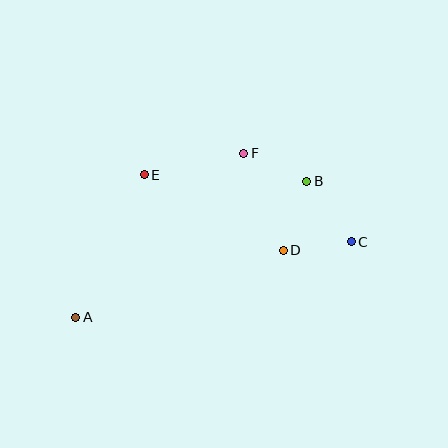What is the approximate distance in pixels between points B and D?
The distance between B and D is approximately 73 pixels.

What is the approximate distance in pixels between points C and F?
The distance between C and F is approximately 139 pixels.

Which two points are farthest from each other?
Points A and C are farthest from each other.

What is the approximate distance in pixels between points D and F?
The distance between D and F is approximately 105 pixels.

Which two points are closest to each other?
Points C and D are closest to each other.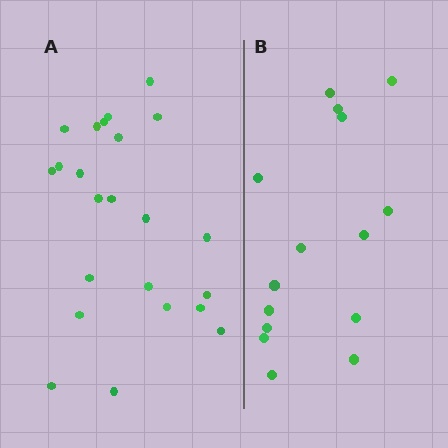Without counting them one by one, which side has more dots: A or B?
Region A (the left region) has more dots.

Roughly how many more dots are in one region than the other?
Region A has roughly 8 or so more dots than region B.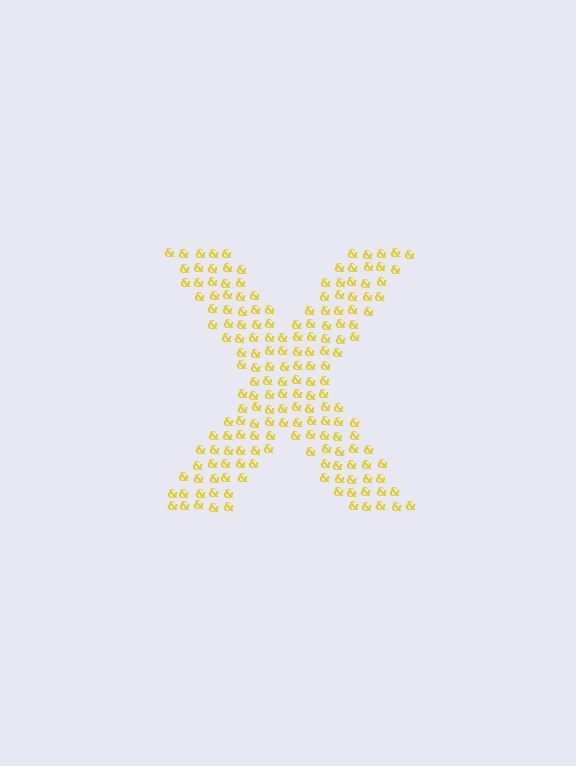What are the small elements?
The small elements are ampersands.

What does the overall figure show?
The overall figure shows the letter X.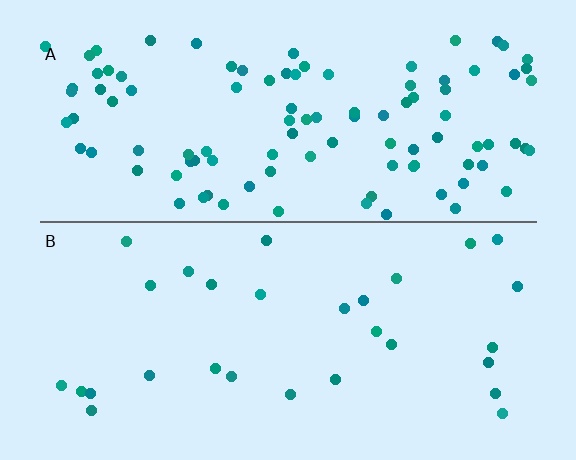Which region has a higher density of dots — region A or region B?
A (the top).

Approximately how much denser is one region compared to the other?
Approximately 3.5× — region A over region B.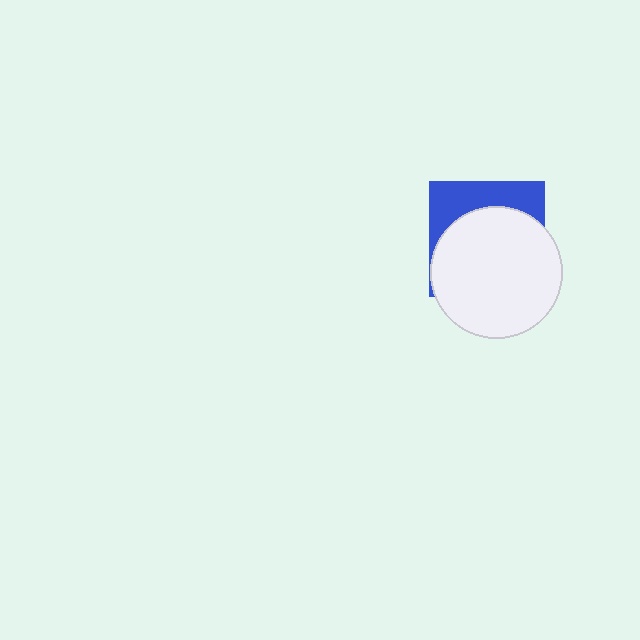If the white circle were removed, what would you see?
You would see the complete blue square.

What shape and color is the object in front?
The object in front is a white circle.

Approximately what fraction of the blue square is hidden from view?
Roughly 69% of the blue square is hidden behind the white circle.